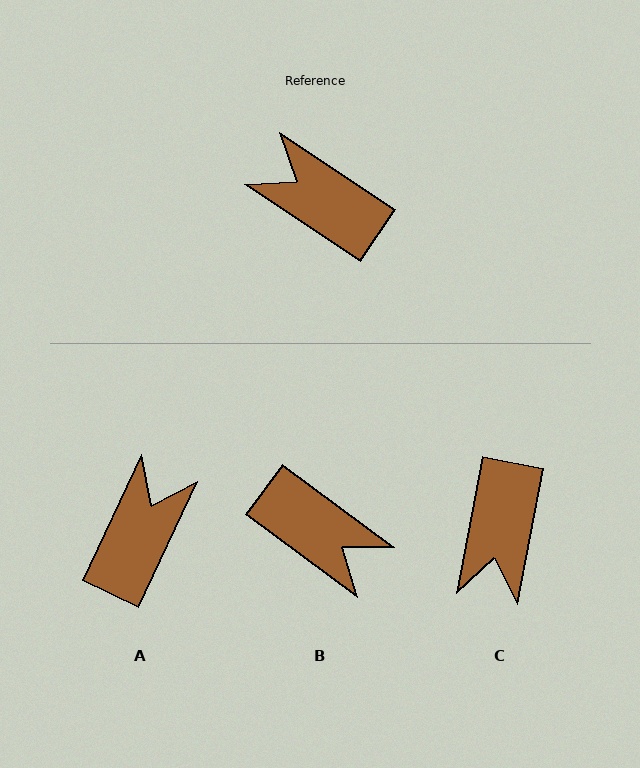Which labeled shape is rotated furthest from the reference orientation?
B, about 177 degrees away.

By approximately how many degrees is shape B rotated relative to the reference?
Approximately 177 degrees counter-clockwise.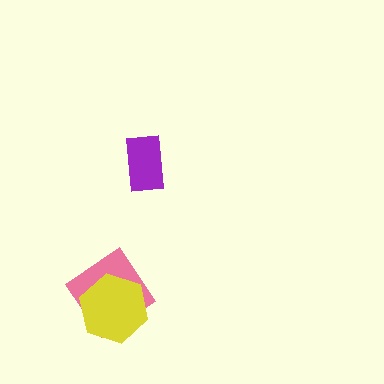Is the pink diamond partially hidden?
Yes, it is partially covered by another shape.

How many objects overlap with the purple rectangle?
0 objects overlap with the purple rectangle.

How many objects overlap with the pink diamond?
1 object overlaps with the pink diamond.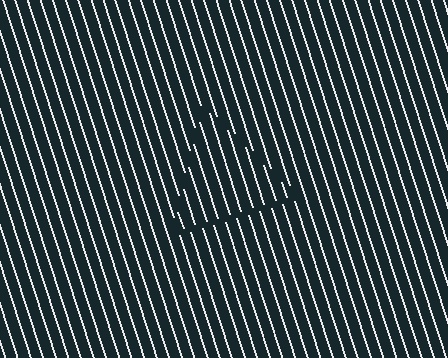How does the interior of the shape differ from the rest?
The interior of the shape contains the same grating, shifted by half a period — the contour is defined by the phase discontinuity where line-ends from the inner and outer gratings abut.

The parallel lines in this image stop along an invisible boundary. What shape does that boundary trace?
An illusory triangle. The interior of the shape contains the same grating, shifted by half a period — the contour is defined by the phase discontinuity where line-ends from the inner and outer gratings abut.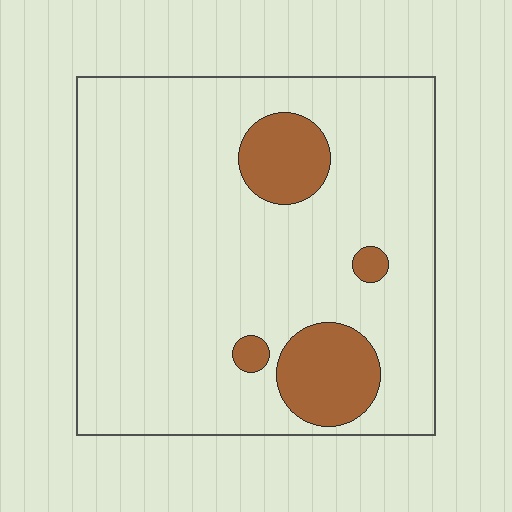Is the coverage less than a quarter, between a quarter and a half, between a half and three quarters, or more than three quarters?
Less than a quarter.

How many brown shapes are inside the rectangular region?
4.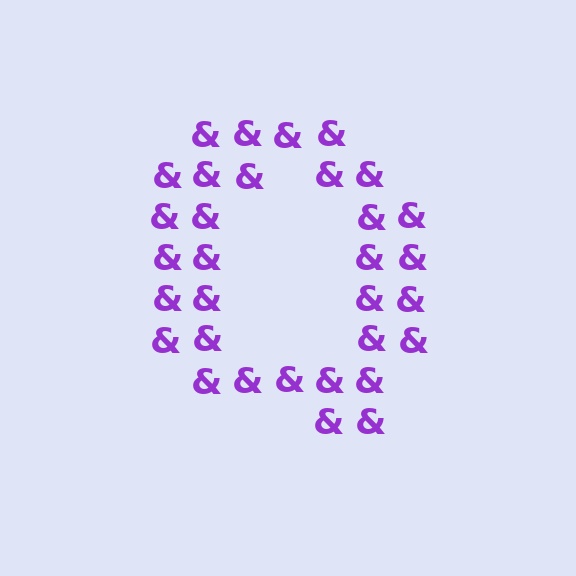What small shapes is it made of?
It is made of small ampersands.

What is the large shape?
The large shape is the letter Q.